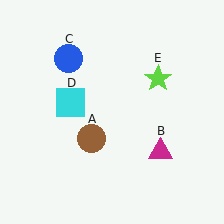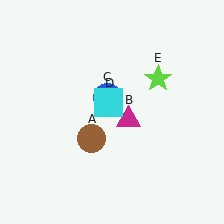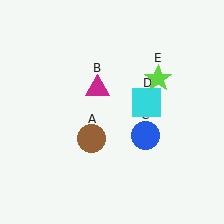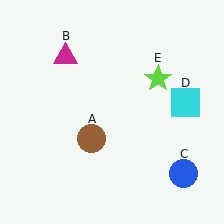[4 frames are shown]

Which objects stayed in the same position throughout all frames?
Brown circle (object A) and lime star (object E) remained stationary.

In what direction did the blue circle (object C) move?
The blue circle (object C) moved down and to the right.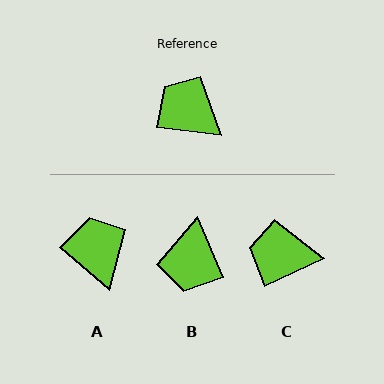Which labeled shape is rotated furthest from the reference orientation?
B, about 120 degrees away.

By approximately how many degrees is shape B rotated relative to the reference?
Approximately 120 degrees counter-clockwise.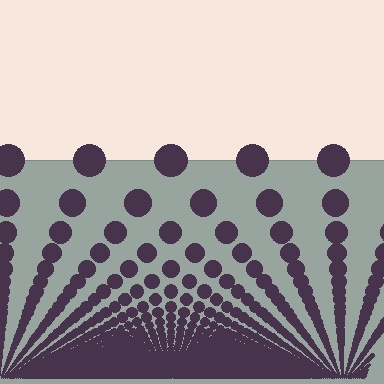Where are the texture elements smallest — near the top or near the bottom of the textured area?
Near the bottom.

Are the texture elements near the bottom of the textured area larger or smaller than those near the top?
Smaller. The gradient is inverted — elements near the bottom are smaller and denser.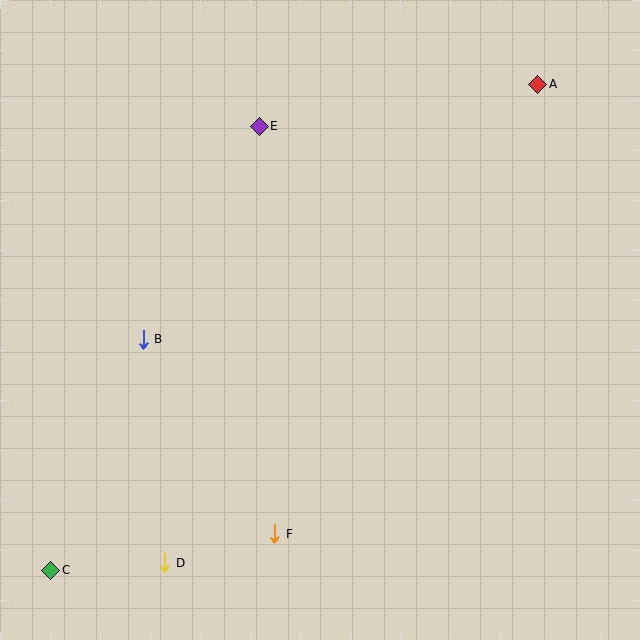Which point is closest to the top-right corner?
Point A is closest to the top-right corner.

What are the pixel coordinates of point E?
Point E is at (259, 126).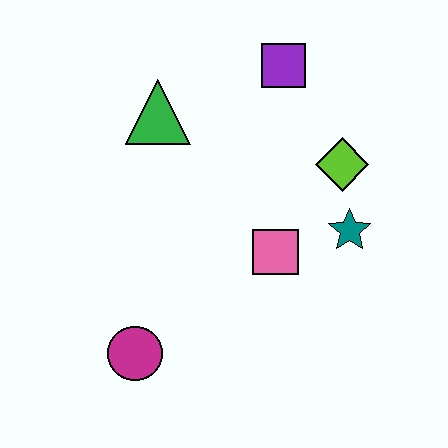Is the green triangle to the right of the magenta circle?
Yes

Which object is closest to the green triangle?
The purple square is closest to the green triangle.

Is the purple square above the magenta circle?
Yes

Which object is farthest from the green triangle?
The magenta circle is farthest from the green triangle.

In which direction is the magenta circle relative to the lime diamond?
The magenta circle is to the left of the lime diamond.